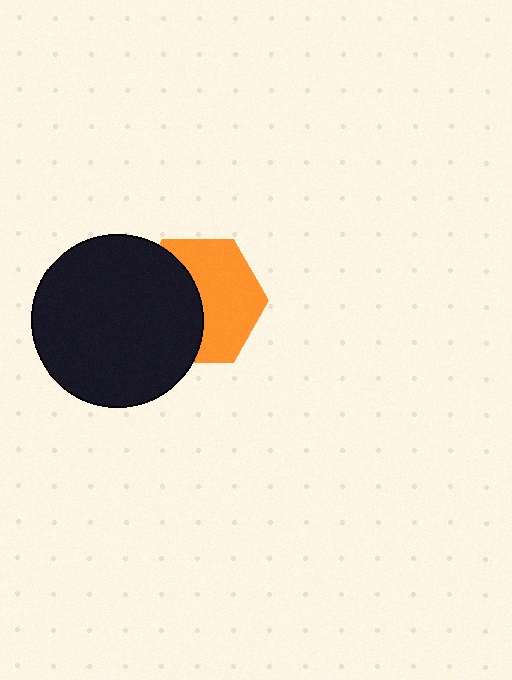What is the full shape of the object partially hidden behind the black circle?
The partially hidden object is an orange hexagon.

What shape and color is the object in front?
The object in front is a black circle.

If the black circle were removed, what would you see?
You would see the complete orange hexagon.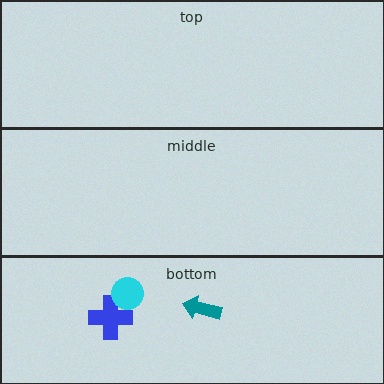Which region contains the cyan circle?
The bottom region.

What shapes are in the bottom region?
The blue cross, the teal arrow, the cyan circle.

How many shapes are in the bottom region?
3.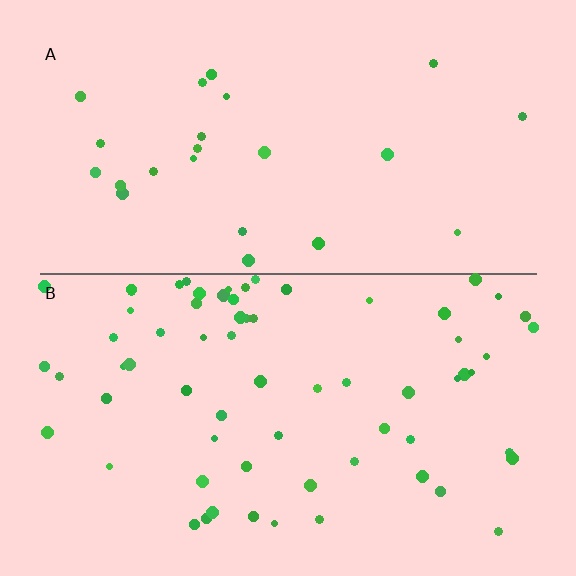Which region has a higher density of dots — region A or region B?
B (the bottom).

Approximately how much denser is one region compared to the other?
Approximately 2.9× — region B over region A.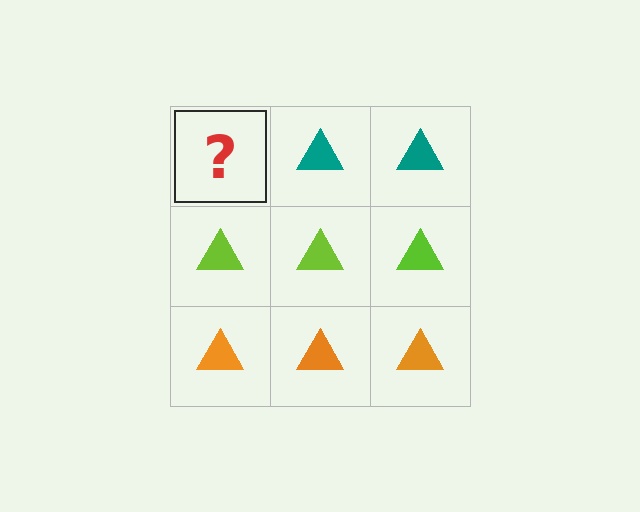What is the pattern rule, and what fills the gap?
The rule is that each row has a consistent color. The gap should be filled with a teal triangle.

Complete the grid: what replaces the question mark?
The question mark should be replaced with a teal triangle.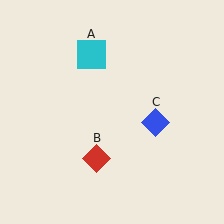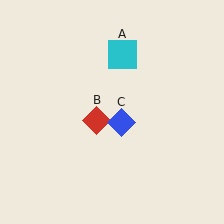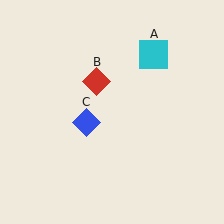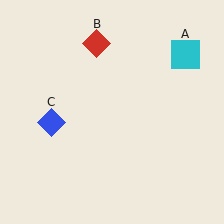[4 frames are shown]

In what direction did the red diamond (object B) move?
The red diamond (object B) moved up.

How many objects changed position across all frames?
3 objects changed position: cyan square (object A), red diamond (object B), blue diamond (object C).